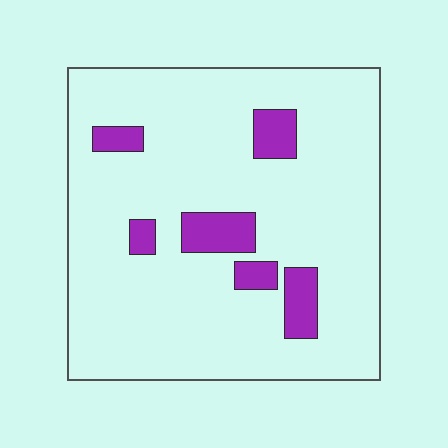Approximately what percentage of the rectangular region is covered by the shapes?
Approximately 10%.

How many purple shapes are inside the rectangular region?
6.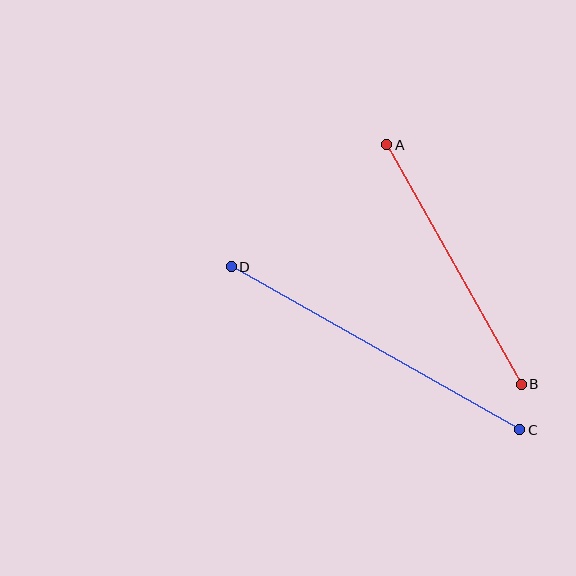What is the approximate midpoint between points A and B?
The midpoint is at approximately (454, 265) pixels.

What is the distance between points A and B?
The distance is approximately 275 pixels.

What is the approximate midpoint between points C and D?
The midpoint is at approximately (376, 348) pixels.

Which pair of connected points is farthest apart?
Points C and D are farthest apart.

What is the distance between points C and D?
The distance is approximately 331 pixels.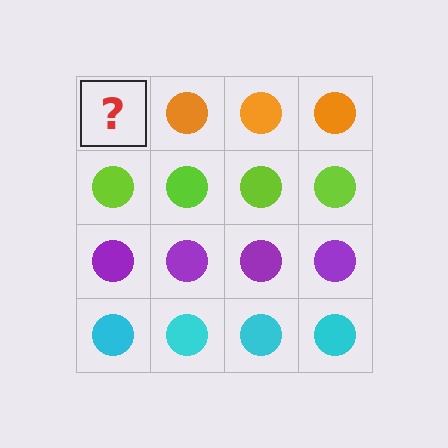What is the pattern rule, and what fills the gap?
The rule is that each row has a consistent color. The gap should be filled with an orange circle.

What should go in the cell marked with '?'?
The missing cell should contain an orange circle.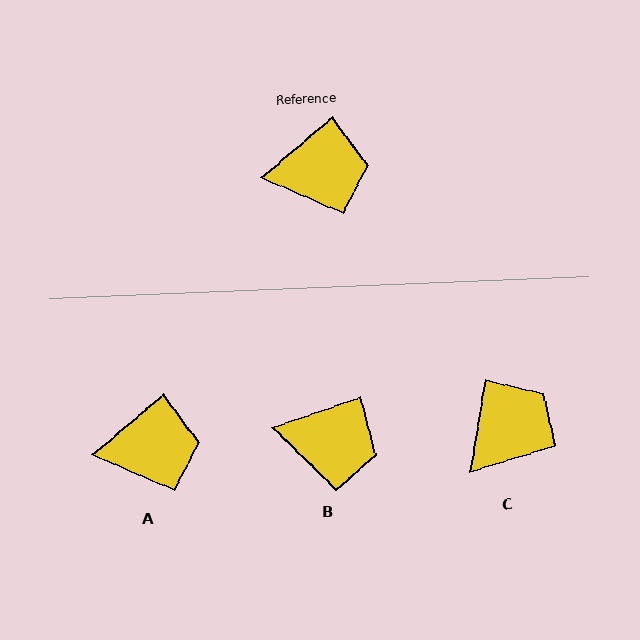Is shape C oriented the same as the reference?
No, it is off by about 41 degrees.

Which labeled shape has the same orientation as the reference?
A.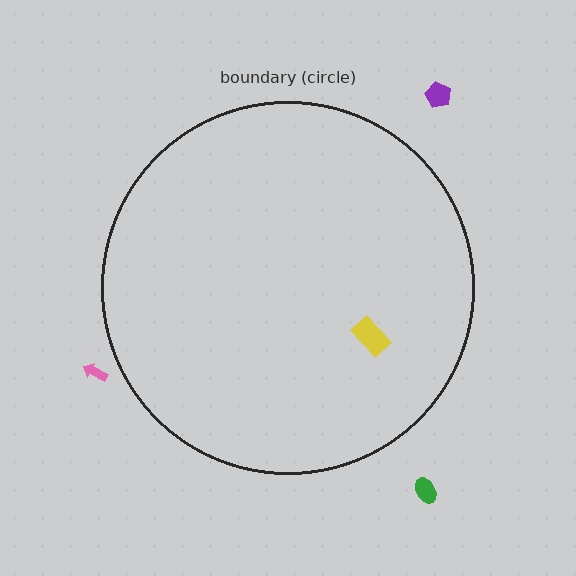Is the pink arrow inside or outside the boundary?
Outside.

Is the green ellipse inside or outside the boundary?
Outside.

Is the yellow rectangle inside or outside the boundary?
Inside.